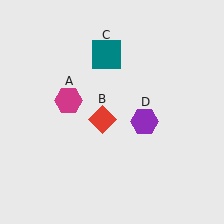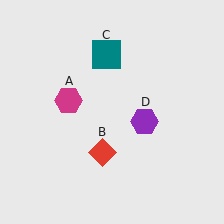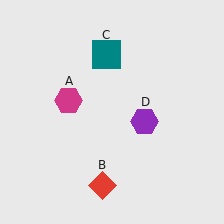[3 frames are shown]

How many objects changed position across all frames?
1 object changed position: red diamond (object B).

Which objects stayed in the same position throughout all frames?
Magenta hexagon (object A) and teal square (object C) and purple hexagon (object D) remained stationary.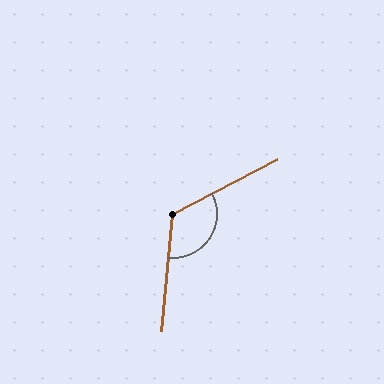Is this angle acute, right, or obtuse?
It is obtuse.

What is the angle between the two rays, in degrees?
Approximately 123 degrees.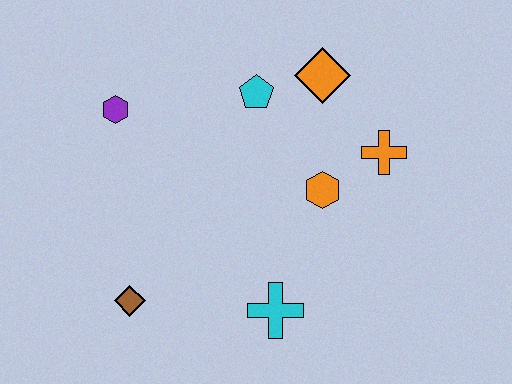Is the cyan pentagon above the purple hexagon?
Yes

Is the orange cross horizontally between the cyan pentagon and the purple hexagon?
No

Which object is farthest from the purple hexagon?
The orange cross is farthest from the purple hexagon.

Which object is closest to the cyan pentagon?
The orange diamond is closest to the cyan pentagon.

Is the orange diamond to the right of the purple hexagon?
Yes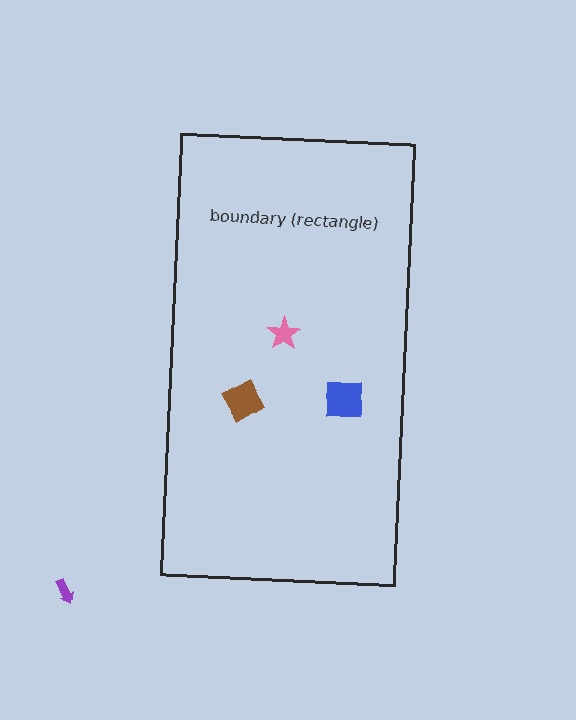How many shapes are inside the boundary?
3 inside, 1 outside.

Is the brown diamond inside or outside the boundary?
Inside.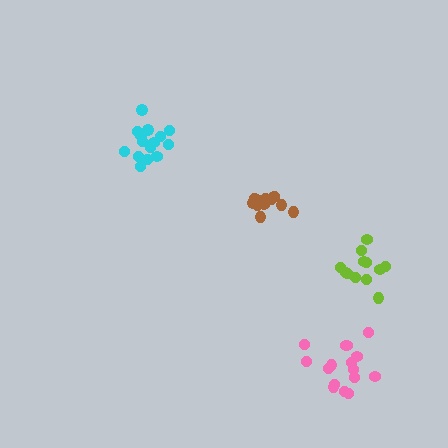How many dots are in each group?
Group 1: 12 dots, Group 2: 12 dots, Group 3: 15 dots, Group 4: 16 dots (55 total).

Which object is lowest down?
The pink cluster is bottommost.